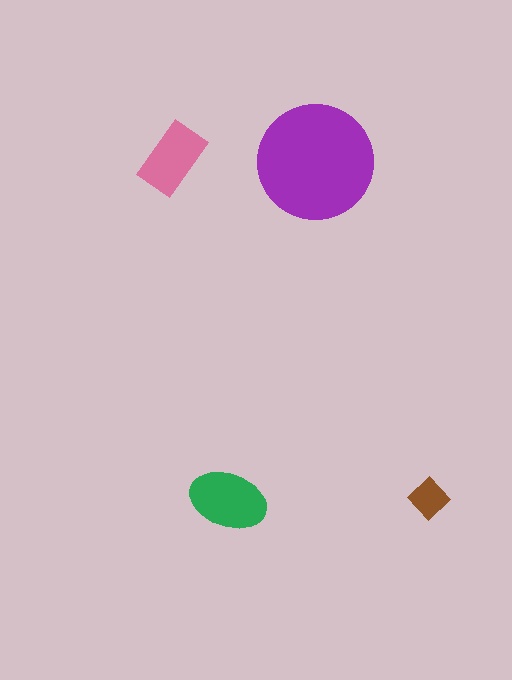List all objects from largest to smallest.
The purple circle, the green ellipse, the pink rectangle, the brown diamond.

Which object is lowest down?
The green ellipse is bottommost.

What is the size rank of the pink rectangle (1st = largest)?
3rd.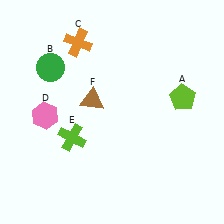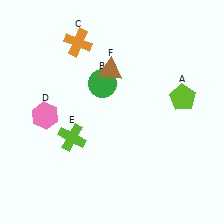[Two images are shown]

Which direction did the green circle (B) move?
The green circle (B) moved right.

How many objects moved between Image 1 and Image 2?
2 objects moved between the two images.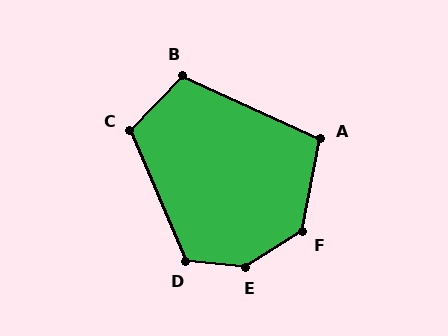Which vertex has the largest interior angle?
E, at approximately 143 degrees.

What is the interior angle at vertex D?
Approximately 118 degrees (obtuse).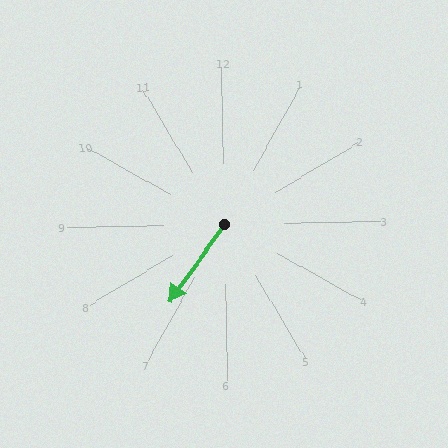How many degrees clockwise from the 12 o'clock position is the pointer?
Approximately 217 degrees.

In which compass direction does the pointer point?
Southwest.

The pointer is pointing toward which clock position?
Roughly 7 o'clock.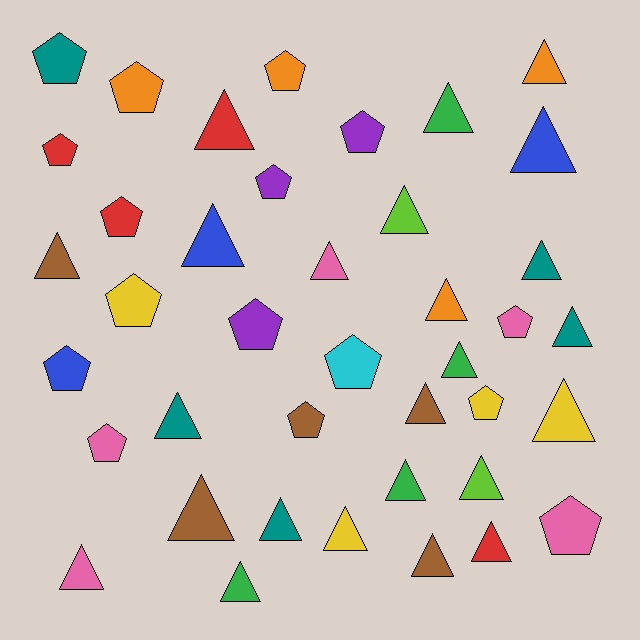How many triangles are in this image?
There are 24 triangles.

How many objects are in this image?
There are 40 objects.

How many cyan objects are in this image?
There is 1 cyan object.